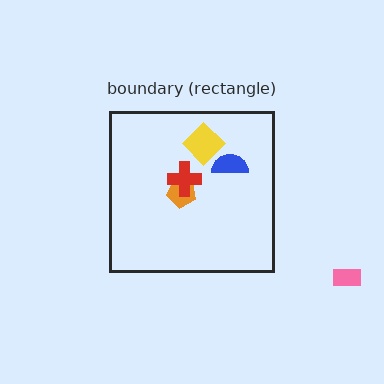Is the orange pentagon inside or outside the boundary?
Inside.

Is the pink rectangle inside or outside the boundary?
Outside.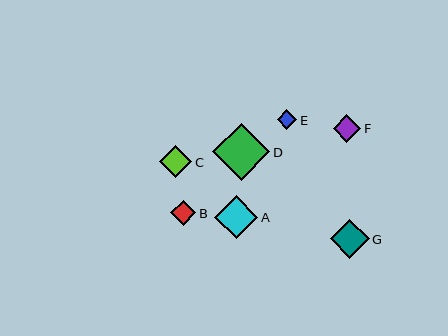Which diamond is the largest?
Diamond D is the largest with a size of approximately 58 pixels.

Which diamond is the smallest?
Diamond E is the smallest with a size of approximately 19 pixels.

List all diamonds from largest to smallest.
From largest to smallest: D, A, G, C, F, B, E.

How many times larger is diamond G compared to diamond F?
Diamond G is approximately 1.4 times the size of diamond F.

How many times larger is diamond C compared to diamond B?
Diamond C is approximately 1.3 times the size of diamond B.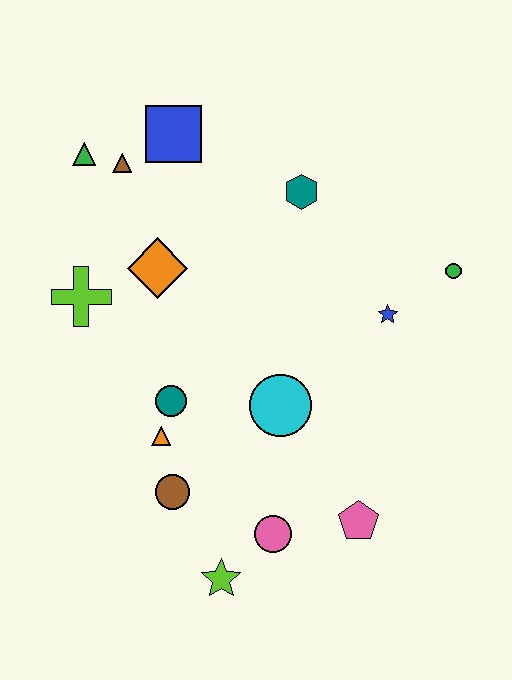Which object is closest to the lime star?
The pink circle is closest to the lime star.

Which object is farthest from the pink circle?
The green triangle is farthest from the pink circle.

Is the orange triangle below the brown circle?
No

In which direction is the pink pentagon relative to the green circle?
The pink pentagon is below the green circle.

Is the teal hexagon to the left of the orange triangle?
No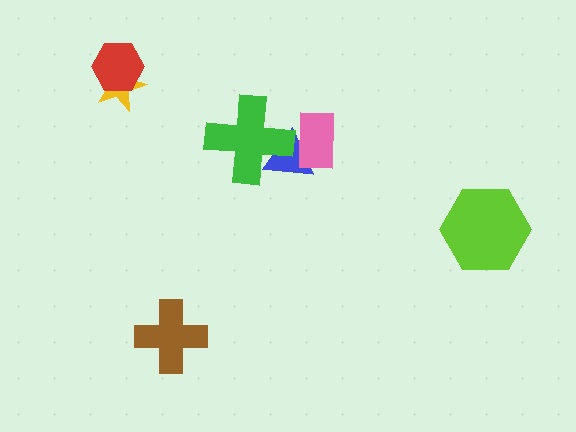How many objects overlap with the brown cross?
0 objects overlap with the brown cross.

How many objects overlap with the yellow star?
1 object overlaps with the yellow star.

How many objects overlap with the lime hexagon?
0 objects overlap with the lime hexagon.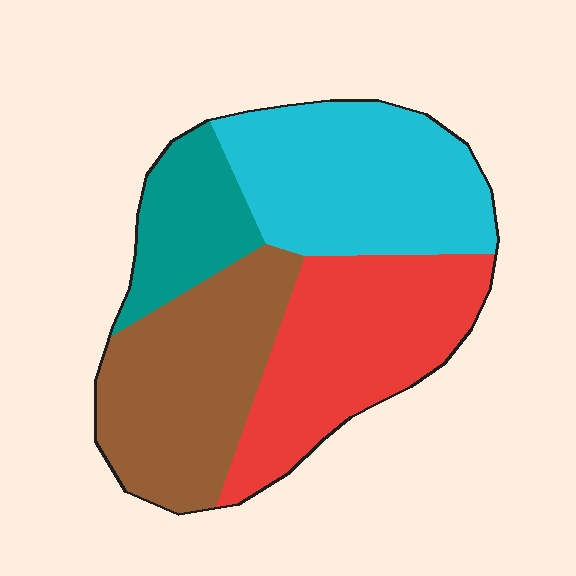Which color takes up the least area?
Teal, at roughly 15%.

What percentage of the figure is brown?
Brown takes up between a sixth and a third of the figure.